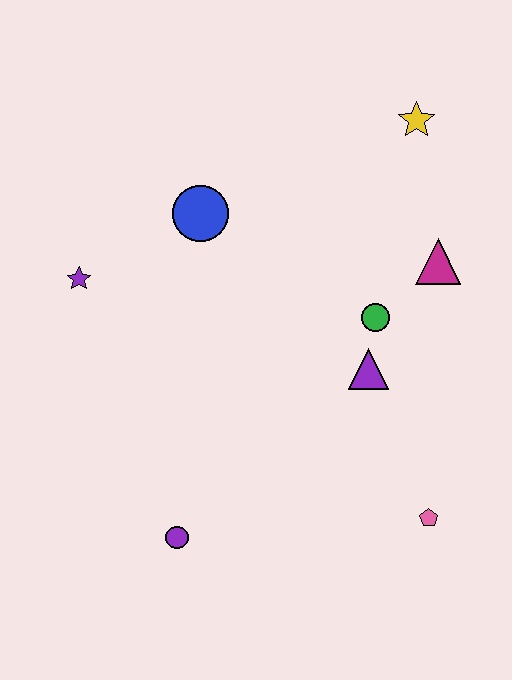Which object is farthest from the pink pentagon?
The purple star is farthest from the pink pentagon.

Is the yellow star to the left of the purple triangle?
No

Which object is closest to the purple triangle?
The green circle is closest to the purple triangle.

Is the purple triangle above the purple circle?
Yes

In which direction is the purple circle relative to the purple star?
The purple circle is below the purple star.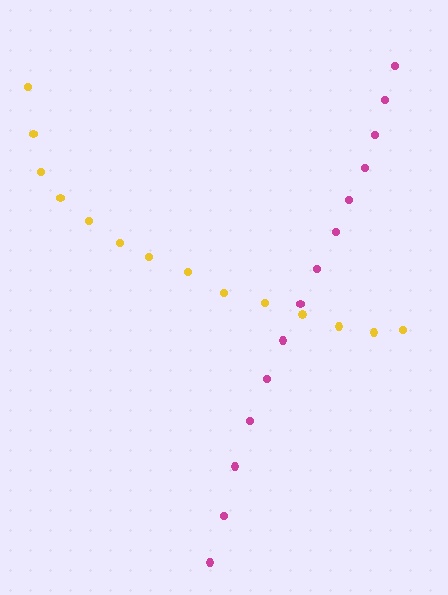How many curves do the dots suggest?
There are 2 distinct paths.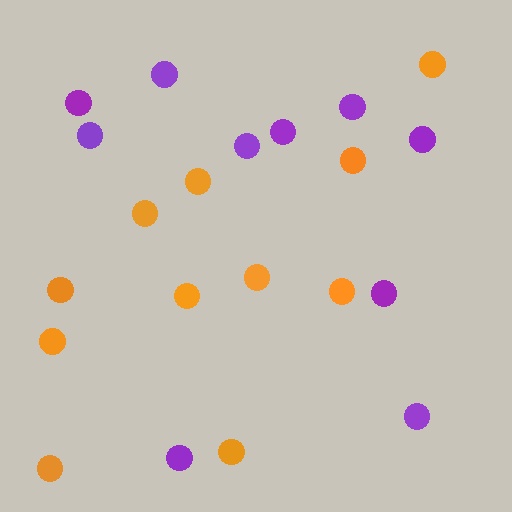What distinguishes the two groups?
There are 2 groups: one group of orange circles (11) and one group of purple circles (10).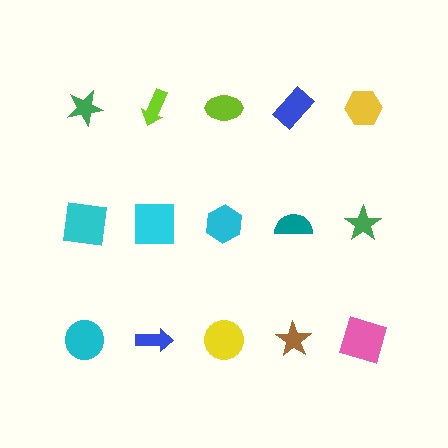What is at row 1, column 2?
A lime arrow.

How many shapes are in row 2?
5 shapes.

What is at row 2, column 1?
A cyan square.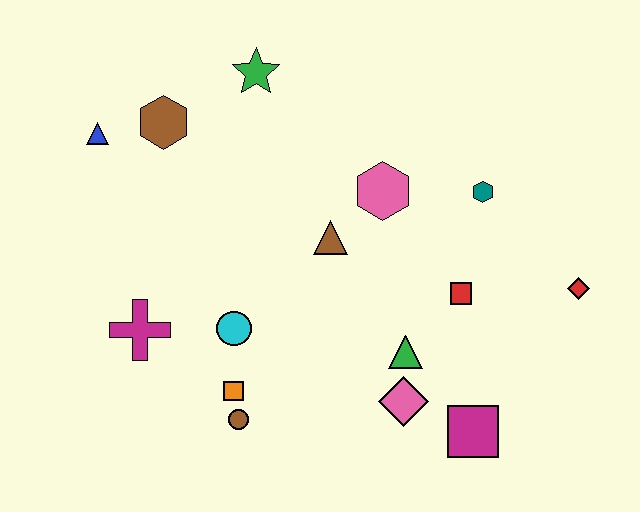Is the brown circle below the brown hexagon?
Yes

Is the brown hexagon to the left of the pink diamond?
Yes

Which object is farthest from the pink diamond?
The blue triangle is farthest from the pink diamond.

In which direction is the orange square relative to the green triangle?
The orange square is to the left of the green triangle.